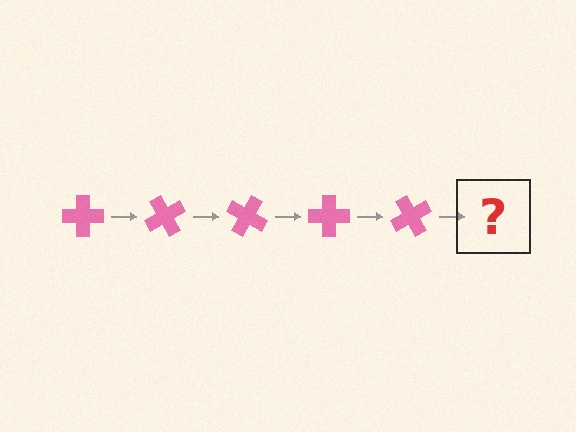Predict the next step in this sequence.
The next step is a pink cross rotated 300 degrees.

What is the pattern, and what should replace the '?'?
The pattern is that the cross rotates 60 degrees each step. The '?' should be a pink cross rotated 300 degrees.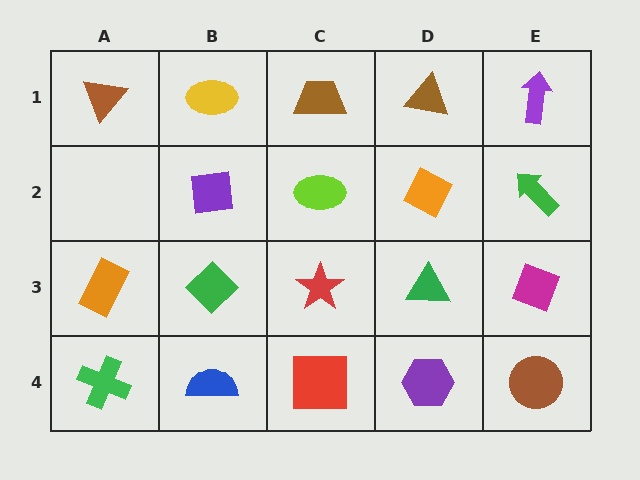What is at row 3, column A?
An orange rectangle.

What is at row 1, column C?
A brown trapezoid.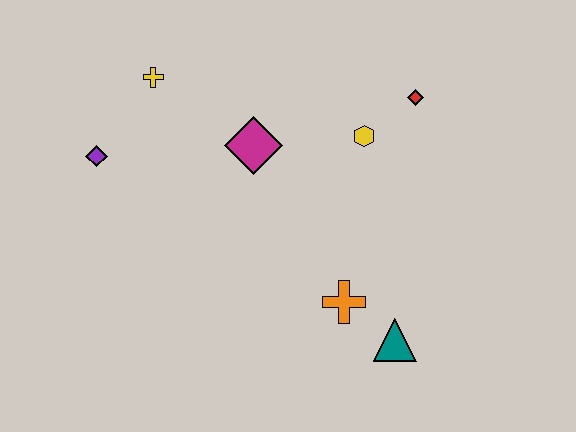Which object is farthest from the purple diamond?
The teal triangle is farthest from the purple diamond.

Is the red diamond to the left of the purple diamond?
No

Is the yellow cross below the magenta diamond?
No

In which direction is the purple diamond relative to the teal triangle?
The purple diamond is to the left of the teal triangle.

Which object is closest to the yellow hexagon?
The red diamond is closest to the yellow hexagon.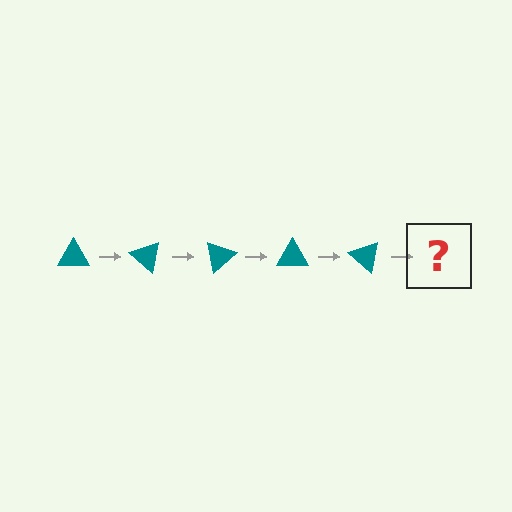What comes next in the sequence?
The next element should be a teal triangle rotated 200 degrees.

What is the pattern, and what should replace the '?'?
The pattern is that the triangle rotates 40 degrees each step. The '?' should be a teal triangle rotated 200 degrees.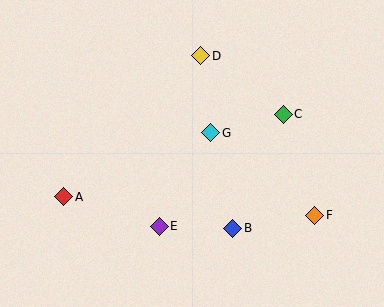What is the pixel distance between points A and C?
The distance between A and C is 234 pixels.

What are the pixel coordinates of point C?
Point C is at (283, 114).